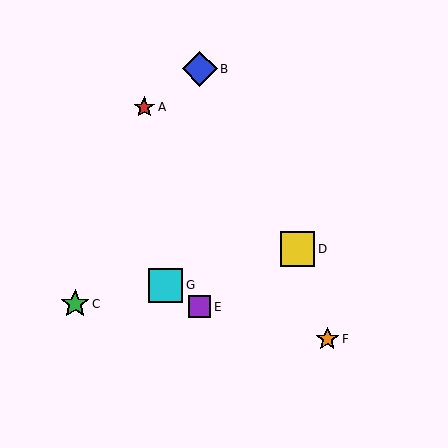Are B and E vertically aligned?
Yes, both are at x≈200.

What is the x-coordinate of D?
Object D is at x≈297.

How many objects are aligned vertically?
2 objects (B, E) are aligned vertically.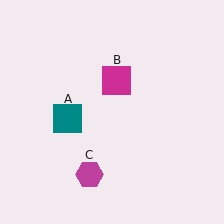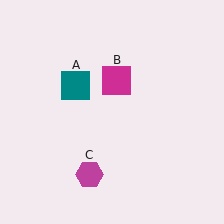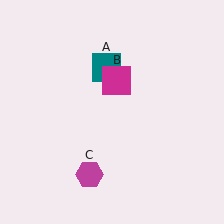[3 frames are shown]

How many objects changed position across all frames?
1 object changed position: teal square (object A).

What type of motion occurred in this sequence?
The teal square (object A) rotated clockwise around the center of the scene.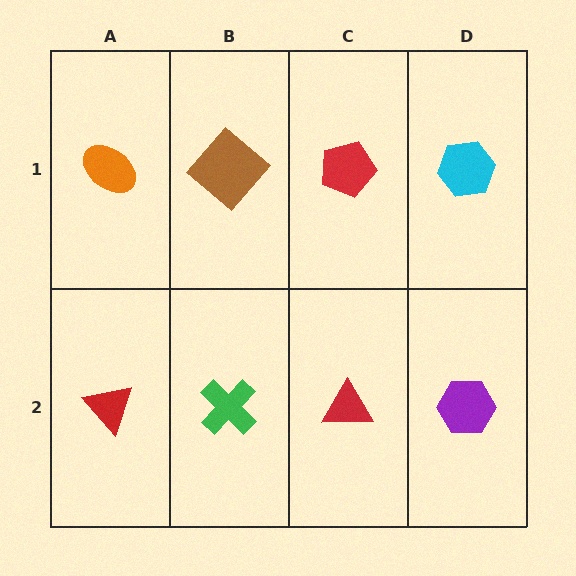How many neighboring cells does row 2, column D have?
2.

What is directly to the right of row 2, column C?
A purple hexagon.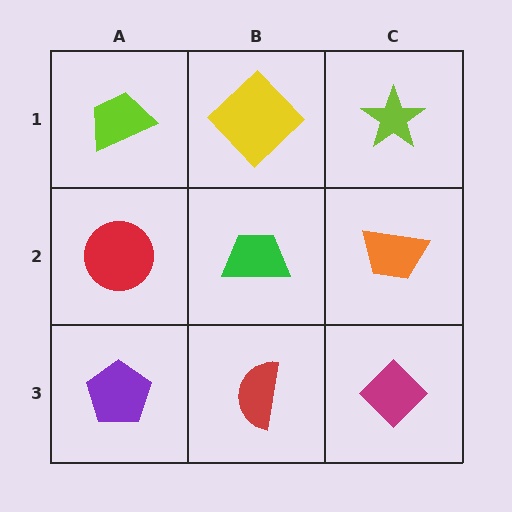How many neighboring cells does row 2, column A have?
3.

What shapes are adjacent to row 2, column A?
A lime trapezoid (row 1, column A), a purple pentagon (row 3, column A), a green trapezoid (row 2, column B).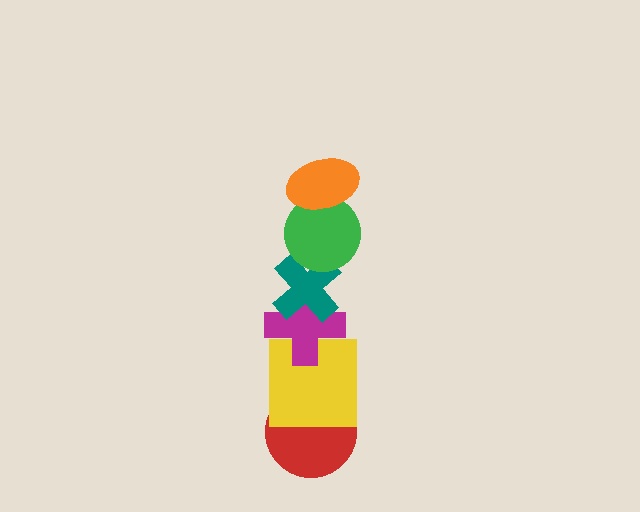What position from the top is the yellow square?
The yellow square is 5th from the top.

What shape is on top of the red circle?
The yellow square is on top of the red circle.